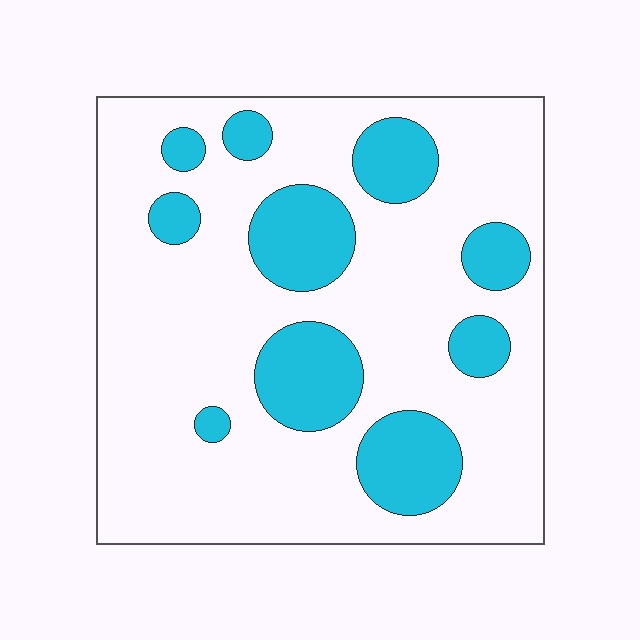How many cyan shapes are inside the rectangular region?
10.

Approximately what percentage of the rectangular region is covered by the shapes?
Approximately 25%.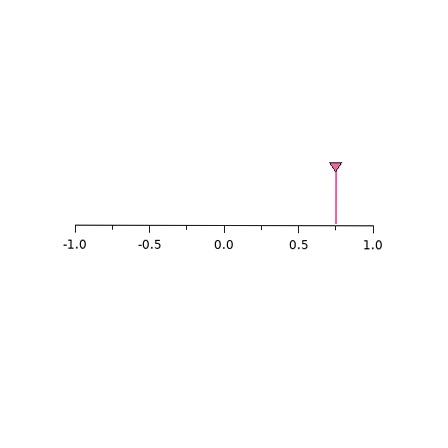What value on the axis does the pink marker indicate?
The marker indicates approximately 0.75.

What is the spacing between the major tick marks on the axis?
The major ticks are spaced 0.5 apart.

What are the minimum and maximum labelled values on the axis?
The axis runs from -1.0 to 1.0.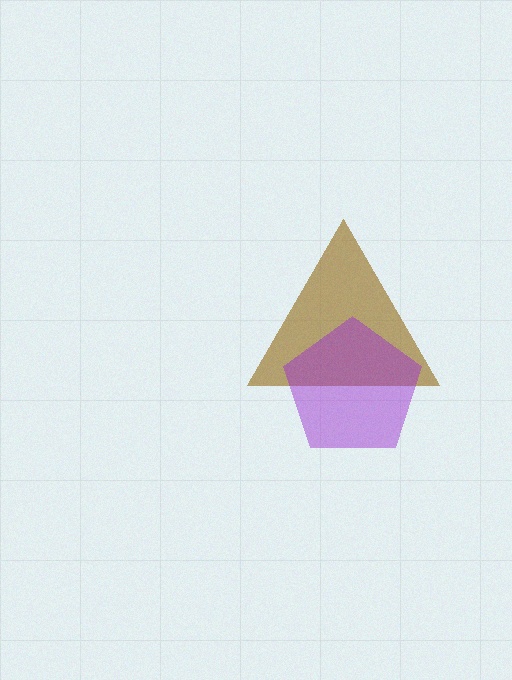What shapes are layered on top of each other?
The layered shapes are: a brown triangle, a purple pentagon.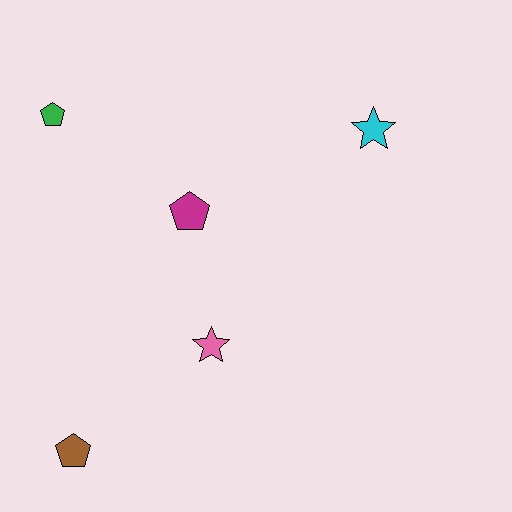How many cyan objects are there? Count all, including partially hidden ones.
There is 1 cyan object.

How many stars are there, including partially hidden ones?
There are 2 stars.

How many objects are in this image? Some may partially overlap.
There are 5 objects.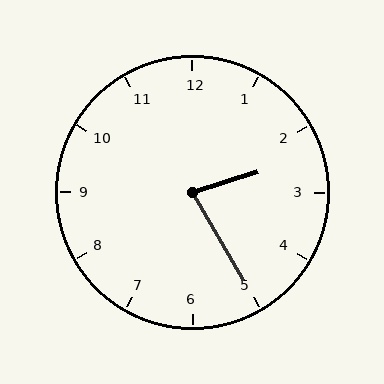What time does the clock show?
2:25.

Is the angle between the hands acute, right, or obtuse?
It is acute.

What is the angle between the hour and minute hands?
Approximately 78 degrees.